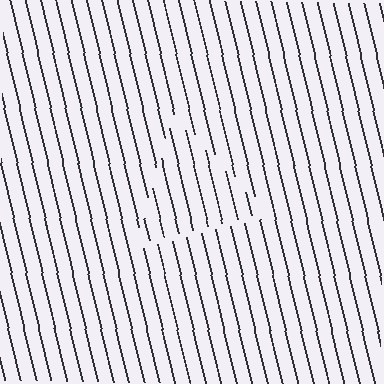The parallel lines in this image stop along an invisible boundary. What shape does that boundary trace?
An illusory triangle. The interior of the shape contains the same grating, shifted by half a period — the contour is defined by the phase discontinuity where line-ends from the inner and outer gratings abut.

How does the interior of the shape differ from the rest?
The interior of the shape contains the same grating, shifted by half a period — the contour is defined by the phase discontinuity where line-ends from the inner and outer gratings abut.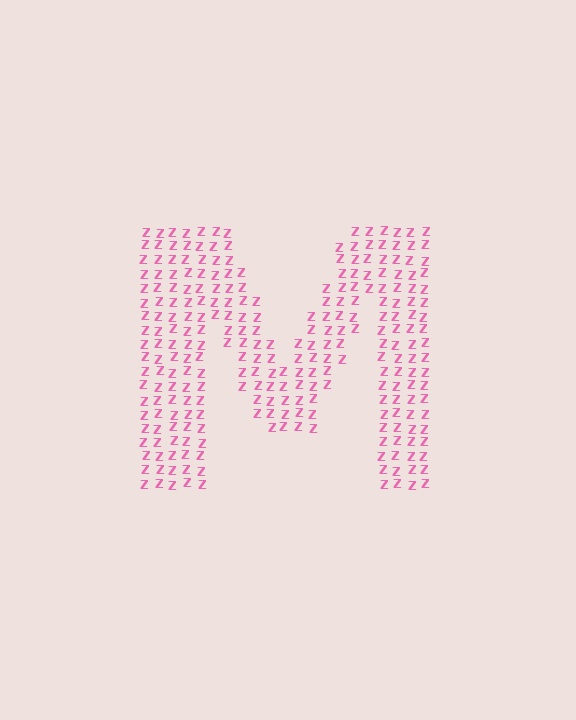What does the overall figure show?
The overall figure shows the letter M.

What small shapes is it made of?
It is made of small letter Z's.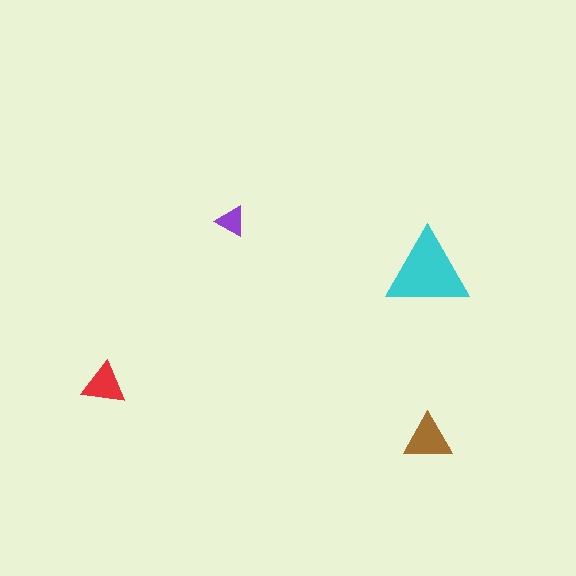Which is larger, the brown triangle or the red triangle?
The brown one.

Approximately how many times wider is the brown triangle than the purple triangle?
About 1.5 times wider.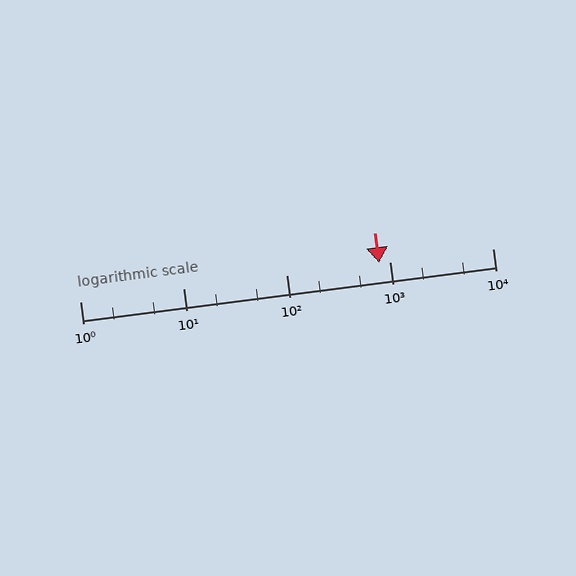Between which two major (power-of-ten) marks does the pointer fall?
The pointer is between 100 and 1000.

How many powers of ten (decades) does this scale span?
The scale spans 4 decades, from 1 to 10000.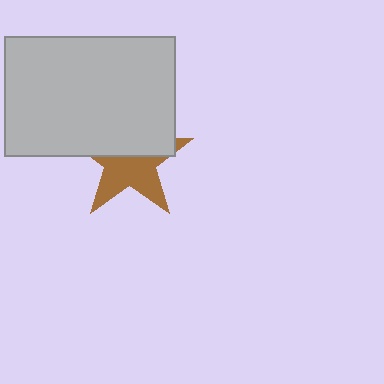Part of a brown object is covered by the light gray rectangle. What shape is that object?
It is a star.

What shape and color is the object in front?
The object in front is a light gray rectangle.